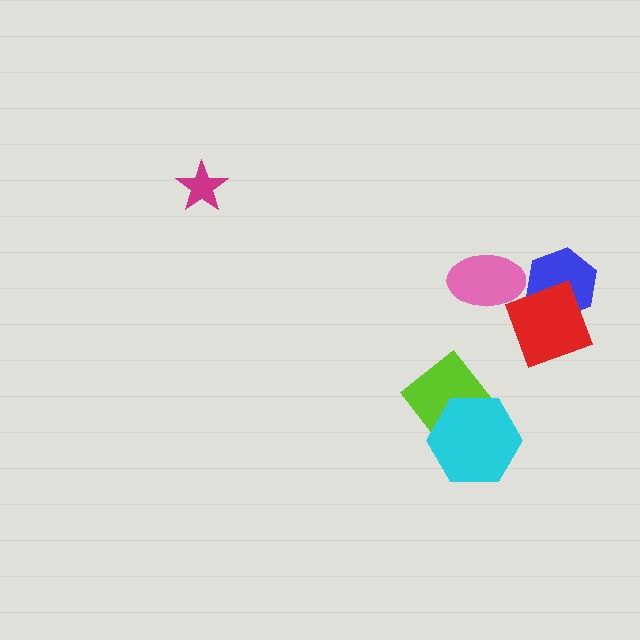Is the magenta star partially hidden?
No, no other shape covers it.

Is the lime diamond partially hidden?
Yes, it is partially covered by another shape.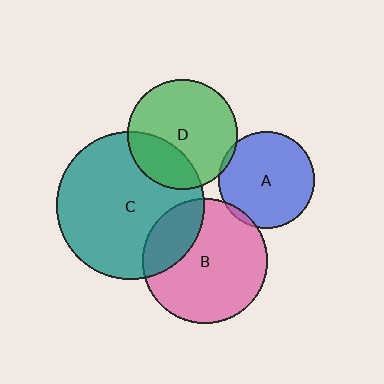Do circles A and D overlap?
Yes.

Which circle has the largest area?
Circle C (teal).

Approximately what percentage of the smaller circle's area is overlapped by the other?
Approximately 5%.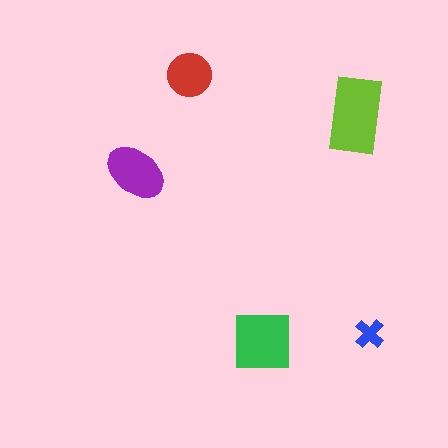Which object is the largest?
The lime rectangle.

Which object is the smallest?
The blue cross.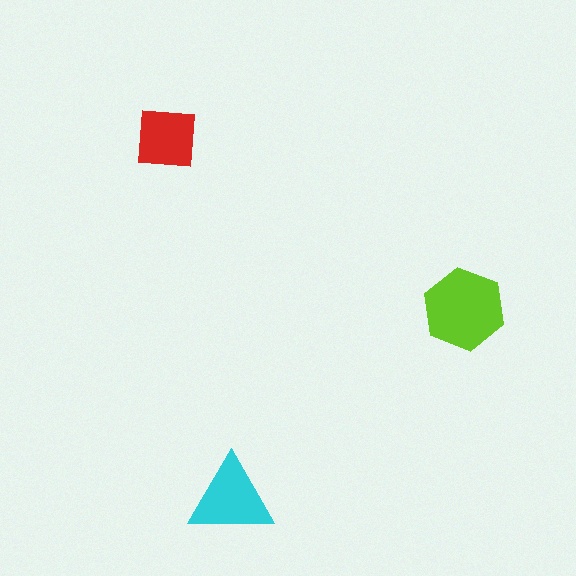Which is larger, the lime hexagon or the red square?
The lime hexagon.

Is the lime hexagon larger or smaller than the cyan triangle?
Larger.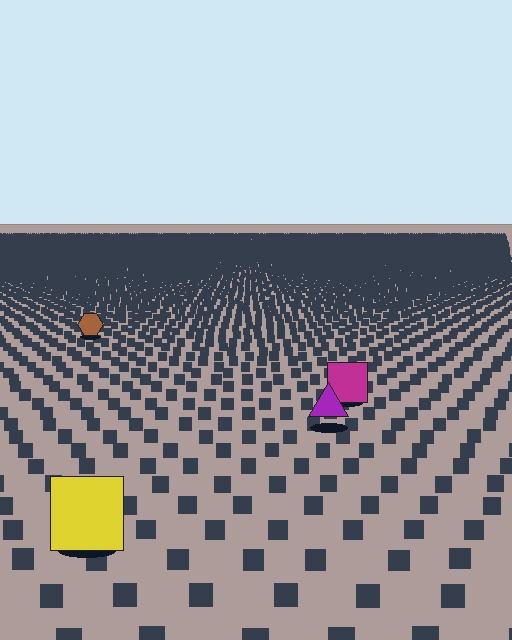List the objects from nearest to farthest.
From nearest to farthest: the yellow square, the purple triangle, the magenta square, the brown hexagon.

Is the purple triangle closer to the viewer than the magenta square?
Yes. The purple triangle is closer — you can tell from the texture gradient: the ground texture is coarser near it.